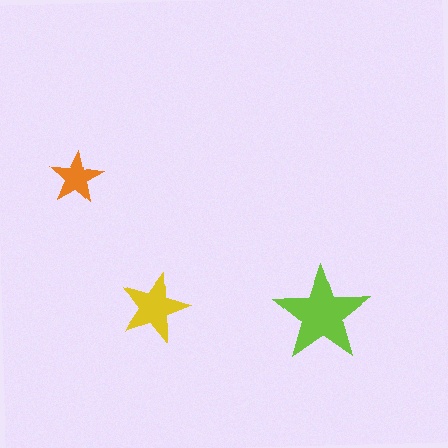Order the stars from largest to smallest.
the lime one, the yellow one, the orange one.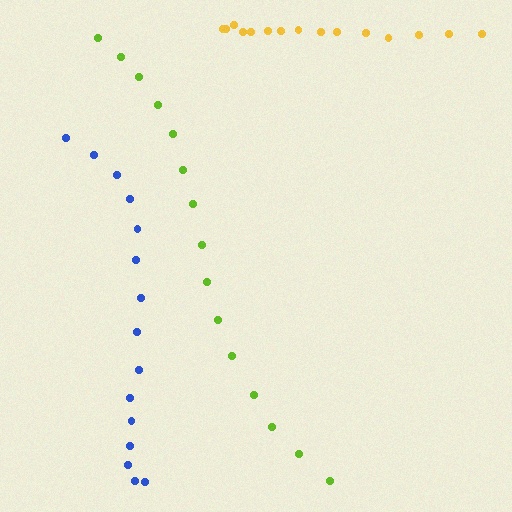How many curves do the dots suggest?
There are 3 distinct paths.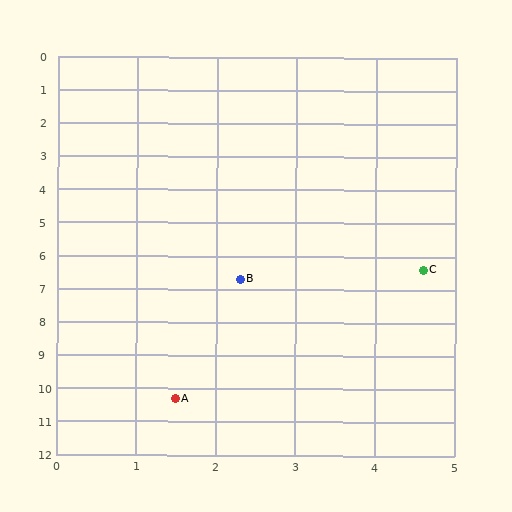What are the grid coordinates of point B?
Point B is at approximately (2.3, 6.7).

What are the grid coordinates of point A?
Point A is at approximately (1.5, 10.3).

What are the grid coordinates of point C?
Point C is at approximately (4.6, 6.4).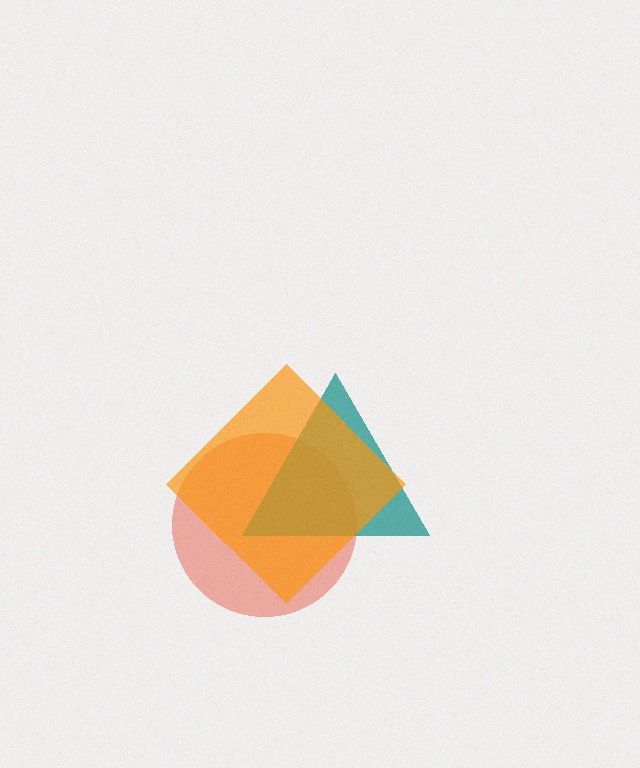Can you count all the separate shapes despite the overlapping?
Yes, there are 3 separate shapes.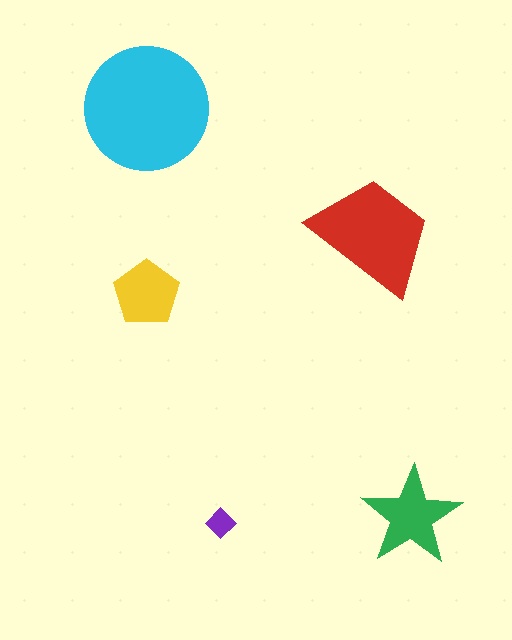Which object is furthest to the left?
The yellow pentagon is leftmost.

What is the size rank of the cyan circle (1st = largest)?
1st.